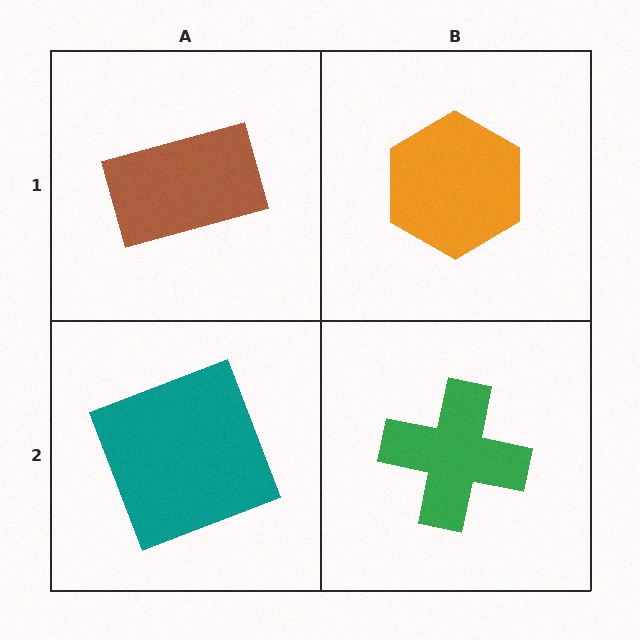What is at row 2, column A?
A teal square.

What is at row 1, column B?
An orange hexagon.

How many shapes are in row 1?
2 shapes.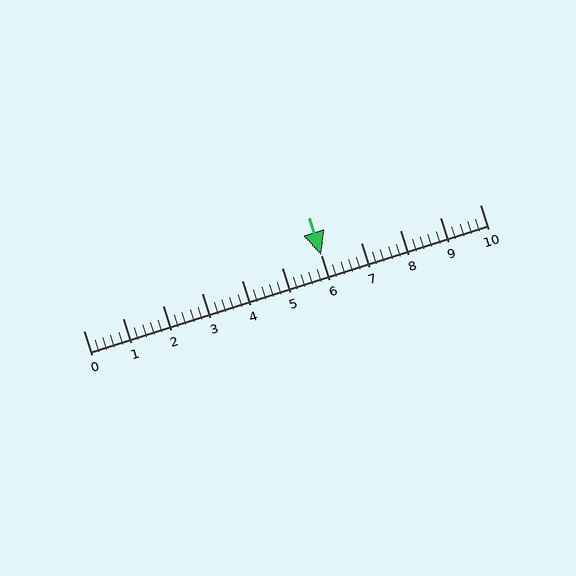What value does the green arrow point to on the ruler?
The green arrow points to approximately 6.0.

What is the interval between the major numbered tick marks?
The major tick marks are spaced 1 units apart.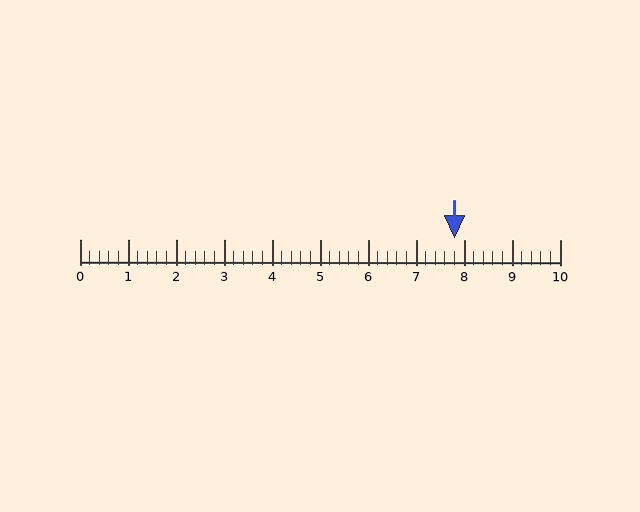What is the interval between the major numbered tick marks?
The major tick marks are spaced 1 units apart.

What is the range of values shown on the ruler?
The ruler shows values from 0 to 10.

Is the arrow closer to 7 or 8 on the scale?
The arrow is closer to 8.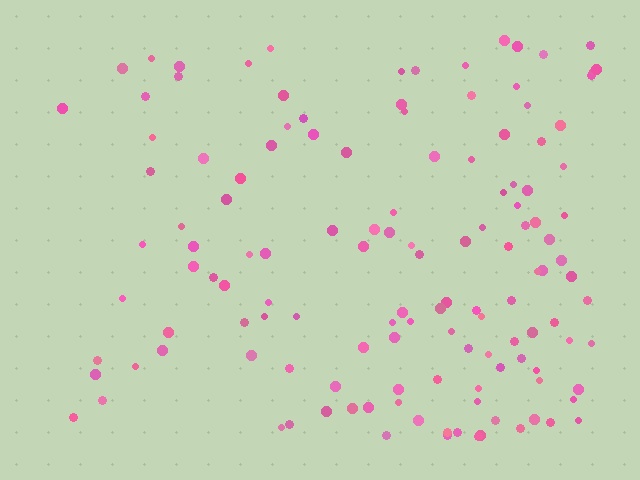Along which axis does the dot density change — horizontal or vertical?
Horizontal.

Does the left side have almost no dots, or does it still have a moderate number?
Still a moderate number, just noticeably fewer than the right.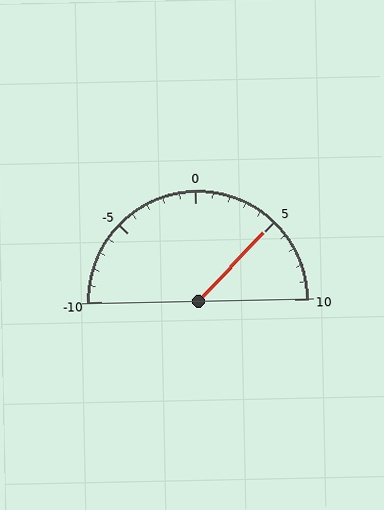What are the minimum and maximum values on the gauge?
The gauge ranges from -10 to 10.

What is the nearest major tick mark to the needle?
The nearest major tick mark is 5.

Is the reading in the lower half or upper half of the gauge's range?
The reading is in the upper half of the range (-10 to 10).